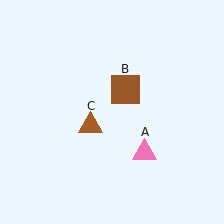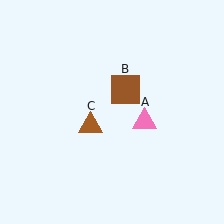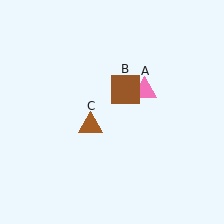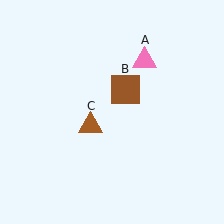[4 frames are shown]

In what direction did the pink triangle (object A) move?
The pink triangle (object A) moved up.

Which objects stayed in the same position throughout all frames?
Brown square (object B) and brown triangle (object C) remained stationary.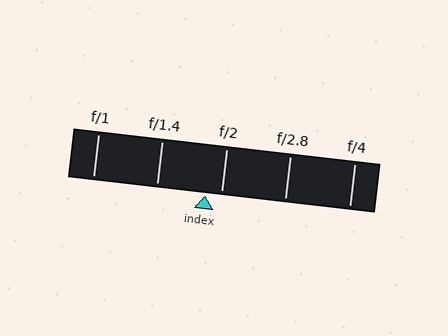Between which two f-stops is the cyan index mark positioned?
The index mark is between f/1.4 and f/2.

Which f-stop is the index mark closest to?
The index mark is closest to f/2.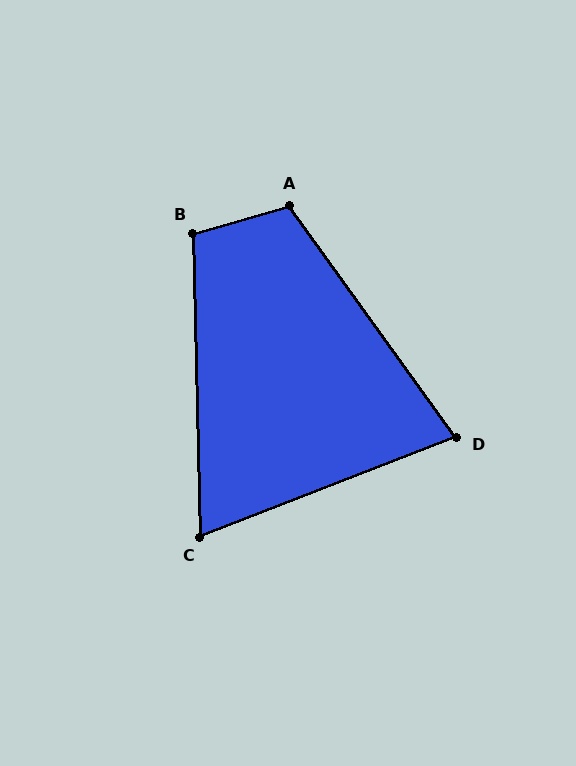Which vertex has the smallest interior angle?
C, at approximately 70 degrees.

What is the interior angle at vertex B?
Approximately 105 degrees (obtuse).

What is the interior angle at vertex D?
Approximately 75 degrees (acute).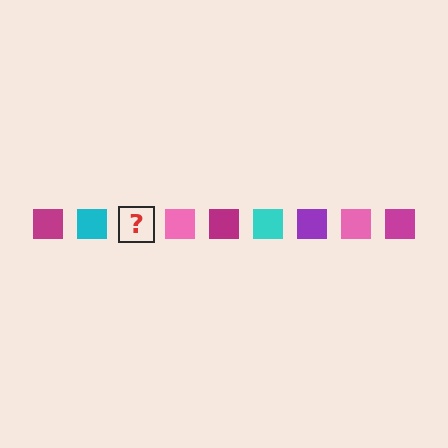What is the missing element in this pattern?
The missing element is a purple square.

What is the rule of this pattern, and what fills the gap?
The rule is that the pattern cycles through magenta, cyan, purple, pink squares. The gap should be filled with a purple square.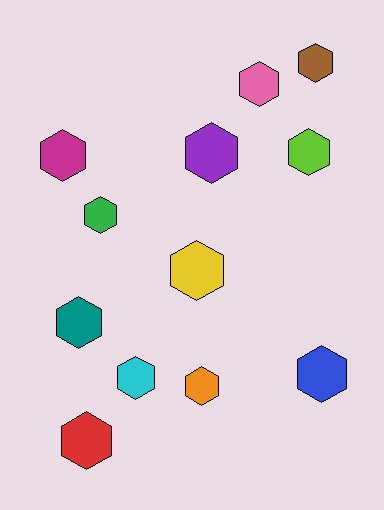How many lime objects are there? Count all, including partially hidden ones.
There is 1 lime object.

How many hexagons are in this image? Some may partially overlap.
There are 12 hexagons.